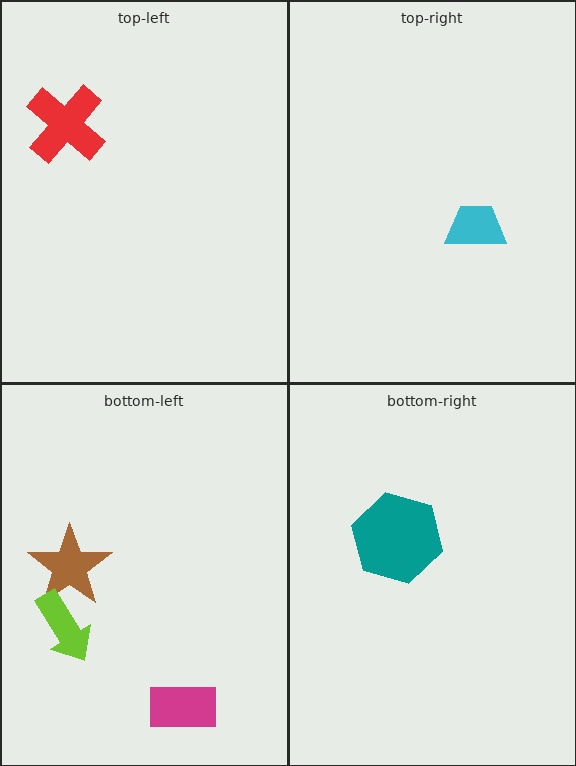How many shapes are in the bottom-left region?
3.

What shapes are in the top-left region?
The red cross.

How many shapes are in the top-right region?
1.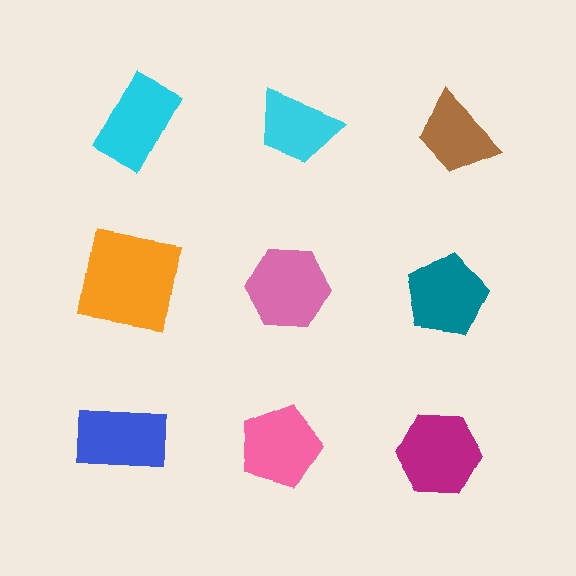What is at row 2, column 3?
A teal pentagon.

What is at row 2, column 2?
A pink hexagon.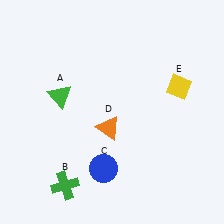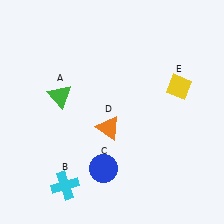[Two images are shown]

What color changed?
The cross (B) changed from green in Image 1 to cyan in Image 2.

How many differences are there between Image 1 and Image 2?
There is 1 difference between the two images.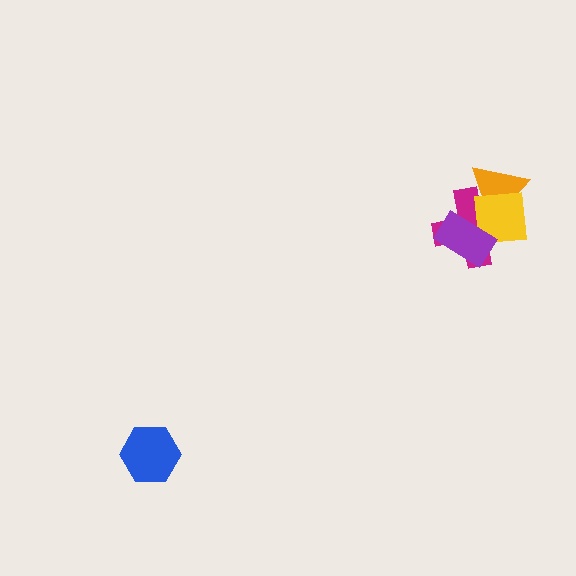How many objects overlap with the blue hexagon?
0 objects overlap with the blue hexagon.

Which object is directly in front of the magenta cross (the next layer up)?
The yellow square is directly in front of the magenta cross.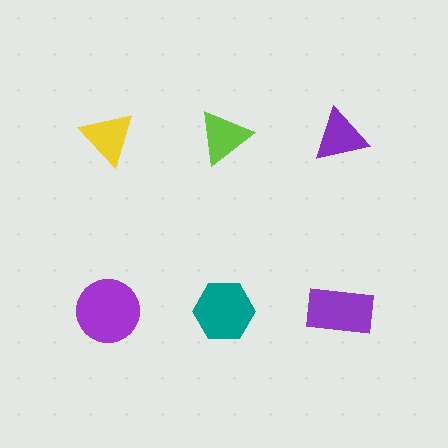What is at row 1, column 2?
A lime triangle.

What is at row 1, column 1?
A yellow triangle.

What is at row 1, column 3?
A purple triangle.